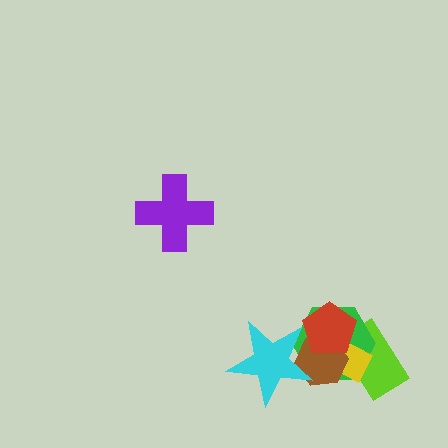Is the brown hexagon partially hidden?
Yes, it is partially covered by another shape.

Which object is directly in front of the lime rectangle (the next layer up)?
The green hexagon is directly in front of the lime rectangle.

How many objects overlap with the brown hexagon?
5 objects overlap with the brown hexagon.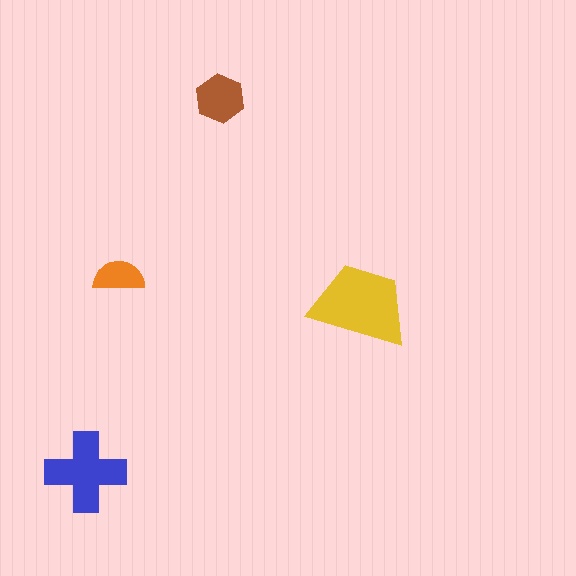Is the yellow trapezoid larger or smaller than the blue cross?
Larger.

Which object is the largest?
The yellow trapezoid.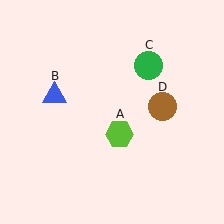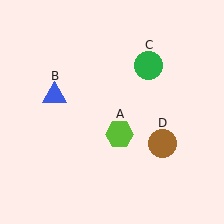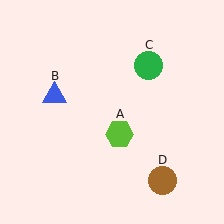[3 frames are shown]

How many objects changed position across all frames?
1 object changed position: brown circle (object D).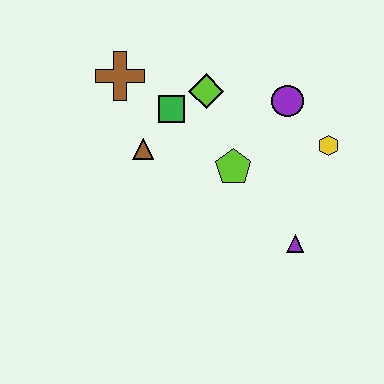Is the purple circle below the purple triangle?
No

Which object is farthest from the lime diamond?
The purple triangle is farthest from the lime diamond.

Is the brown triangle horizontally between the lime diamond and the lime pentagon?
No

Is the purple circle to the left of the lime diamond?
No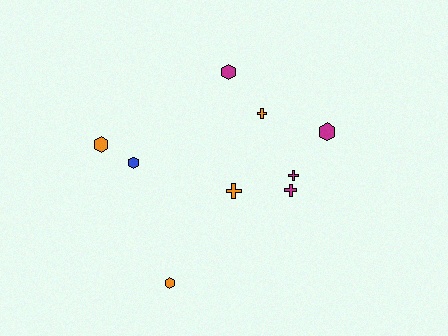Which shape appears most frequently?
Hexagon, with 5 objects.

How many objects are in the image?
There are 9 objects.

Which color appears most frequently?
Orange, with 4 objects.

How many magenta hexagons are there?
There are 2 magenta hexagons.